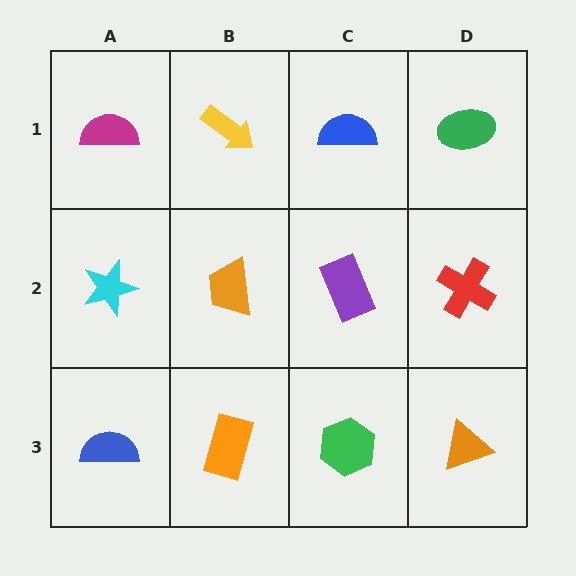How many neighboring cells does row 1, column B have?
3.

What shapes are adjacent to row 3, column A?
A cyan star (row 2, column A), an orange rectangle (row 3, column B).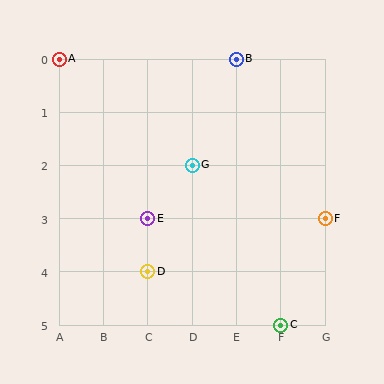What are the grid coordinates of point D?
Point D is at grid coordinates (C, 4).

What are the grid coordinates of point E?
Point E is at grid coordinates (C, 3).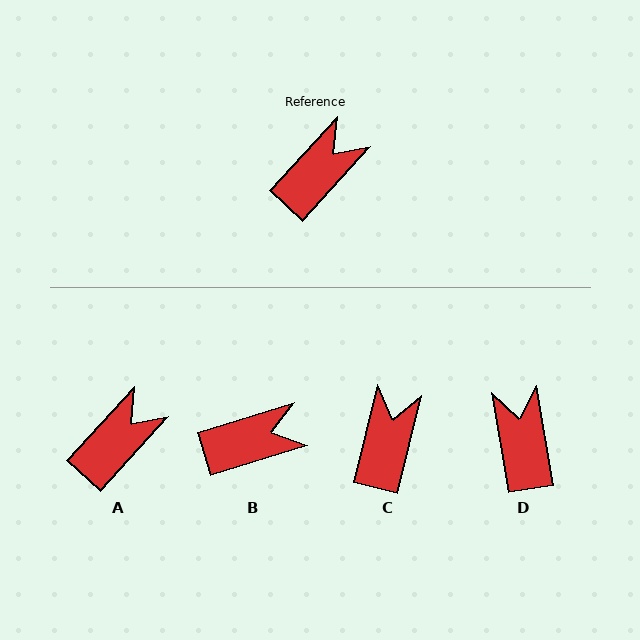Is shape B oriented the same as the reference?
No, it is off by about 30 degrees.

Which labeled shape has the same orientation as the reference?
A.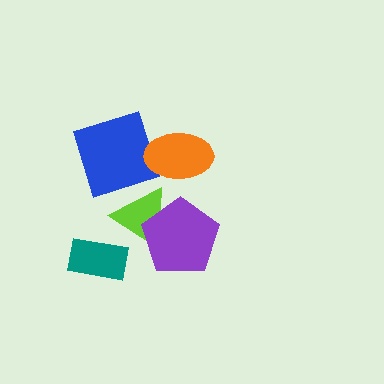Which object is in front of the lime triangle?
The purple pentagon is in front of the lime triangle.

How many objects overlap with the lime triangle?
1 object overlaps with the lime triangle.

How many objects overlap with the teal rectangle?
0 objects overlap with the teal rectangle.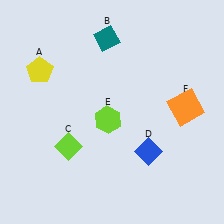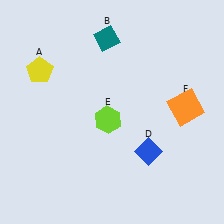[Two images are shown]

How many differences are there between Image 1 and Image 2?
There is 1 difference between the two images.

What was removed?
The lime diamond (C) was removed in Image 2.